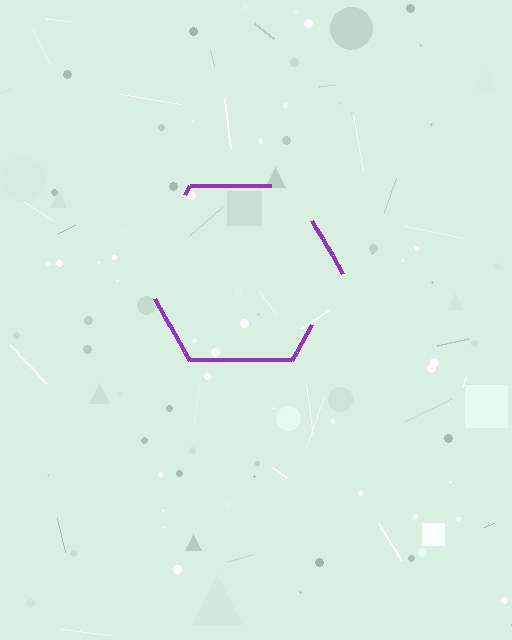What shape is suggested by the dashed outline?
The dashed outline suggests a hexagon.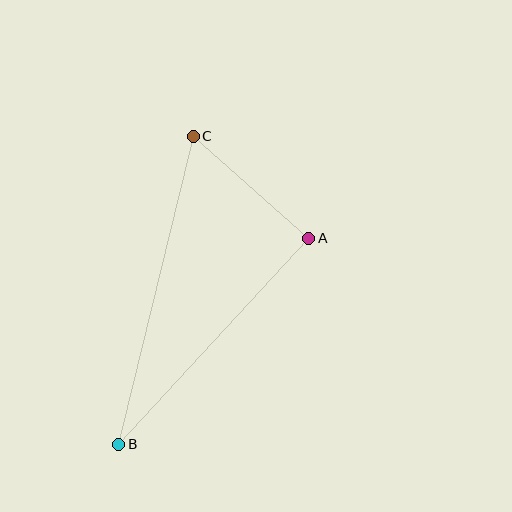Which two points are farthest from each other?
Points B and C are farthest from each other.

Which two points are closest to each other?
Points A and C are closest to each other.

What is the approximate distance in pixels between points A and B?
The distance between A and B is approximately 280 pixels.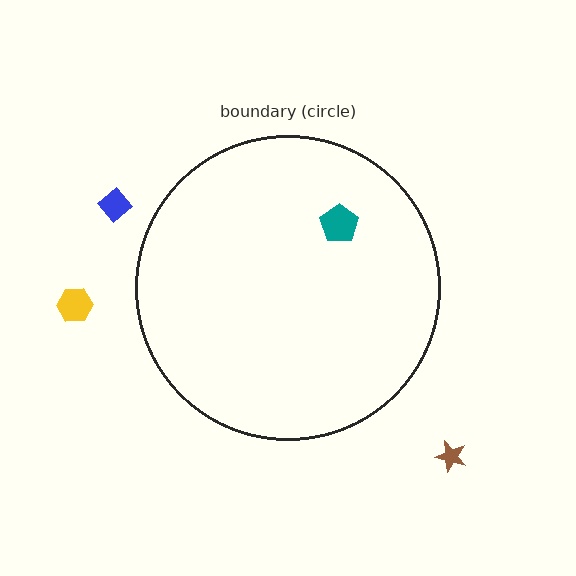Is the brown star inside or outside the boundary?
Outside.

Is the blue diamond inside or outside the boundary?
Outside.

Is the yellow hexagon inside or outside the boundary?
Outside.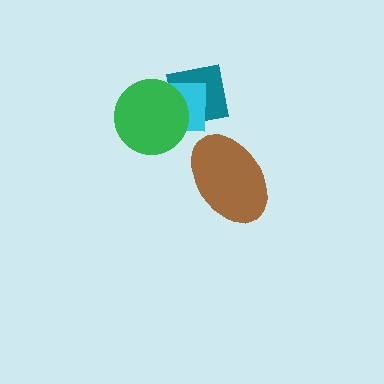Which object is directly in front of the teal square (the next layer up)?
The cyan square is directly in front of the teal square.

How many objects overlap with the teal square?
2 objects overlap with the teal square.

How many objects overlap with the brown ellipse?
0 objects overlap with the brown ellipse.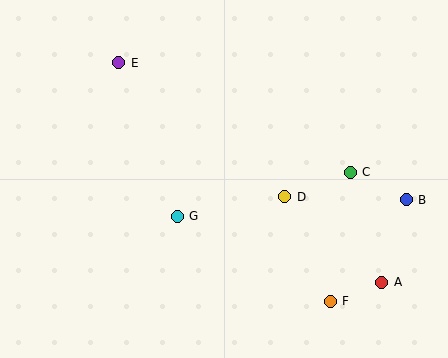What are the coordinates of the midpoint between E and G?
The midpoint between E and G is at (148, 140).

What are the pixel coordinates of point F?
Point F is at (330, 301).